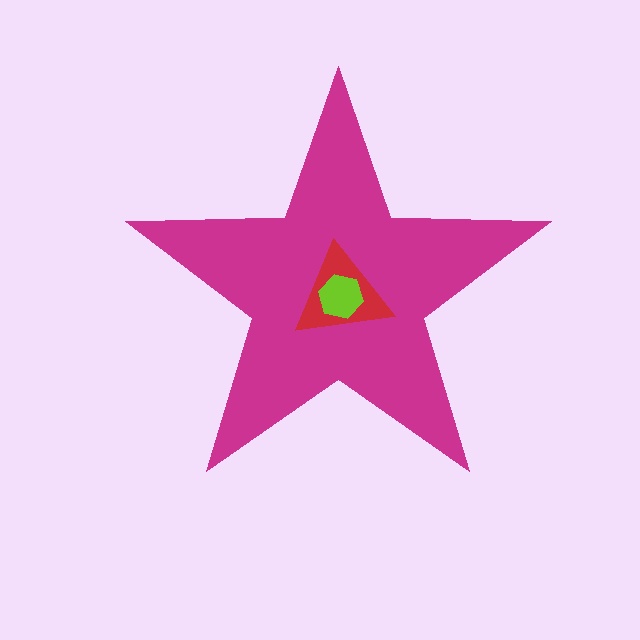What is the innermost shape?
The lime hexagon.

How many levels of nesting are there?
3.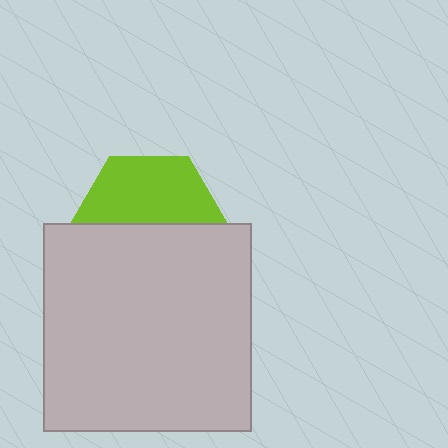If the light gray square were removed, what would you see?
You would see the complete lime hexagon.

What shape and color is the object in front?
The object in front is a light gray square.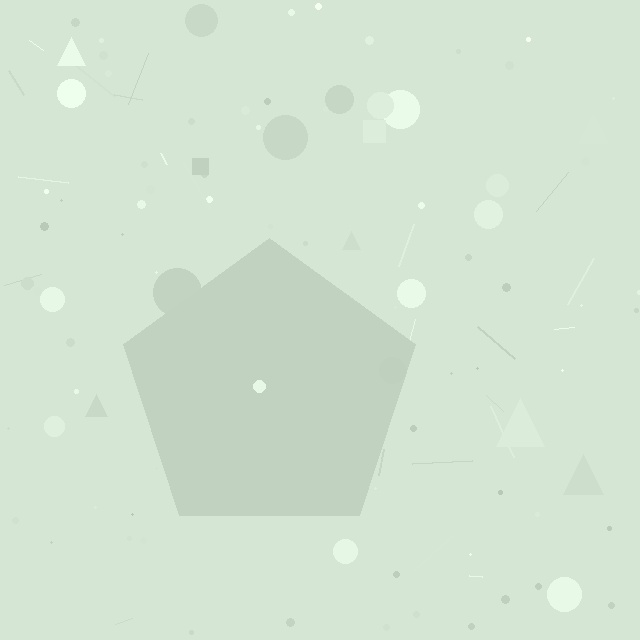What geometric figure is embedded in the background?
A pentagon is embedded in the background.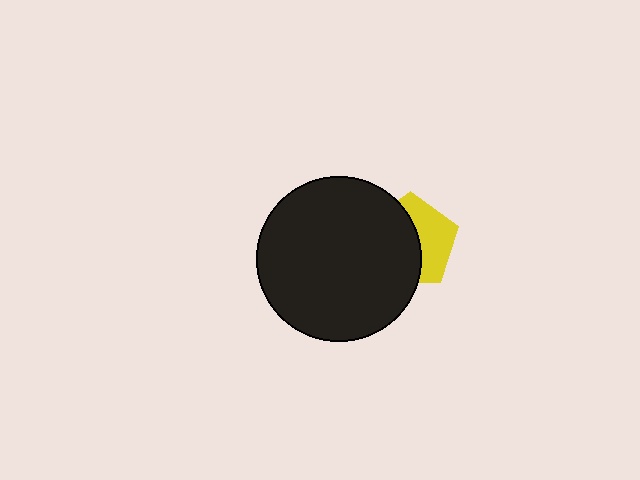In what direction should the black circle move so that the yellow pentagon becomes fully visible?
The black circle should move left. That is the shortest direction to clear the overlap and leave the yellow pentagon fully visible.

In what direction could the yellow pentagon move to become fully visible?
The yellow pentagon could move right. That would shift it out from behind the black circle entirely.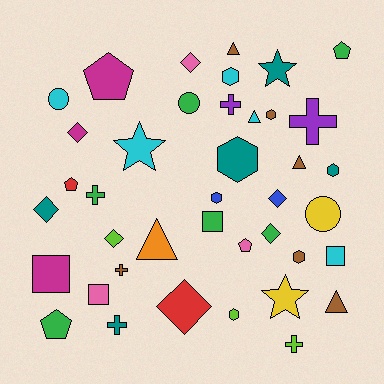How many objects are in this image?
There are 40 objects.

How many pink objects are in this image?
There are 3 pink objects.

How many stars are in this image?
There are 3 stars.